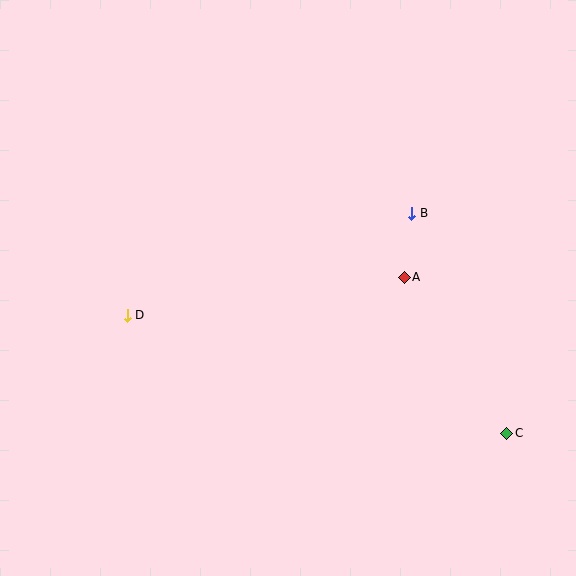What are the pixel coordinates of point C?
Point C is at (507, 433).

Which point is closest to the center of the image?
Point A at (404, 277) is closest to the center.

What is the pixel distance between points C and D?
The distance between C and D is 397 pixels.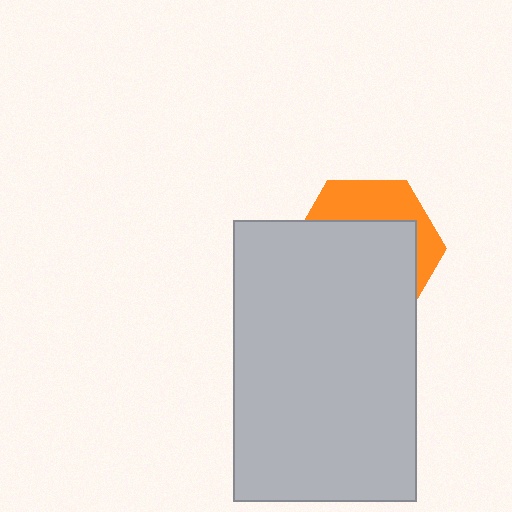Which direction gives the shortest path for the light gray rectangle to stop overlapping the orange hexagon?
Moving down gives the shortest separation.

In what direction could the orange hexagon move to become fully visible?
The orange hexagon could move up. That would shift it out from behind the light gray rectangle entirely.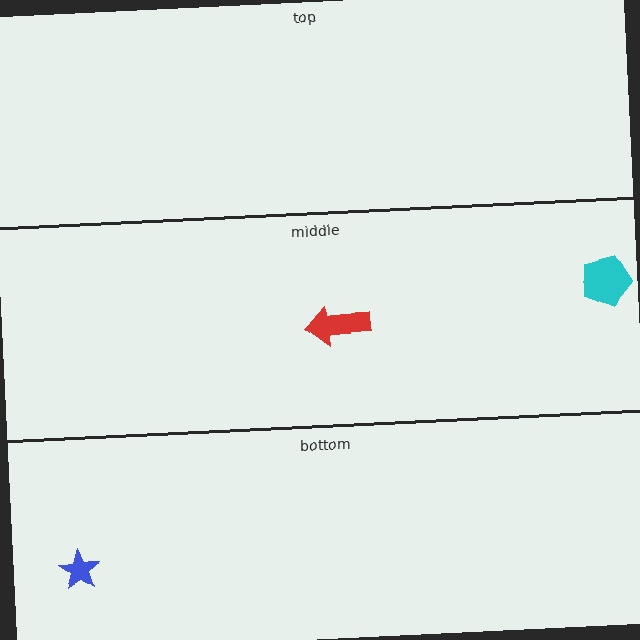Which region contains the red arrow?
The middle region.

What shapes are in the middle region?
The red arrow, the cyan pentagon.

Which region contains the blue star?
The bottom region.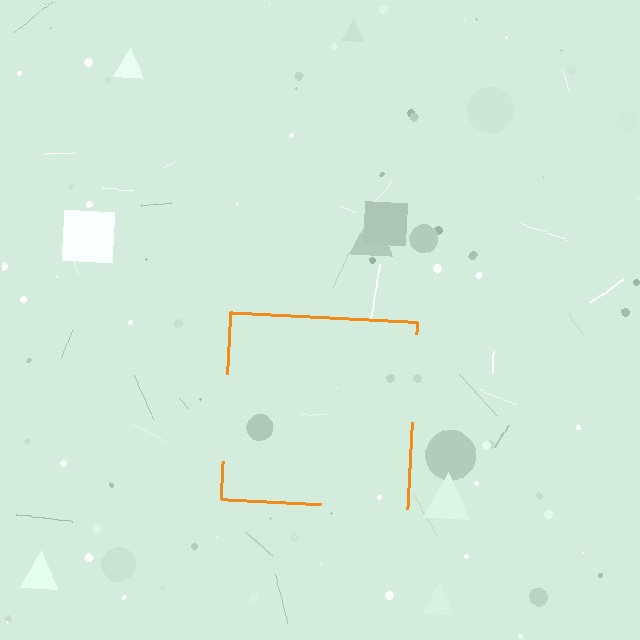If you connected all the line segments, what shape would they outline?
They would outline a square.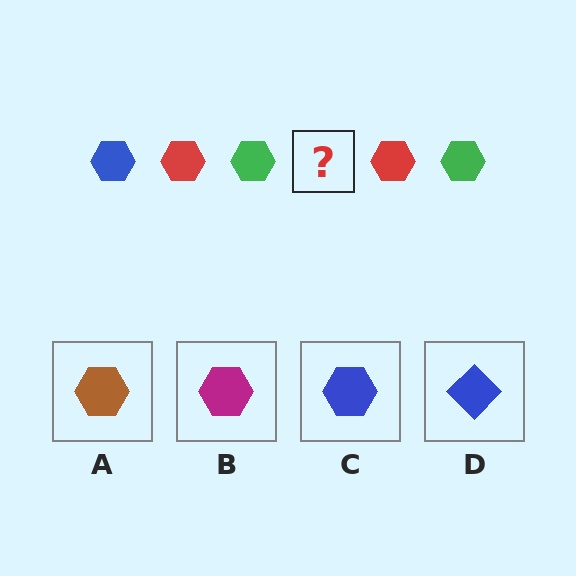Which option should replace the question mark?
Option C.